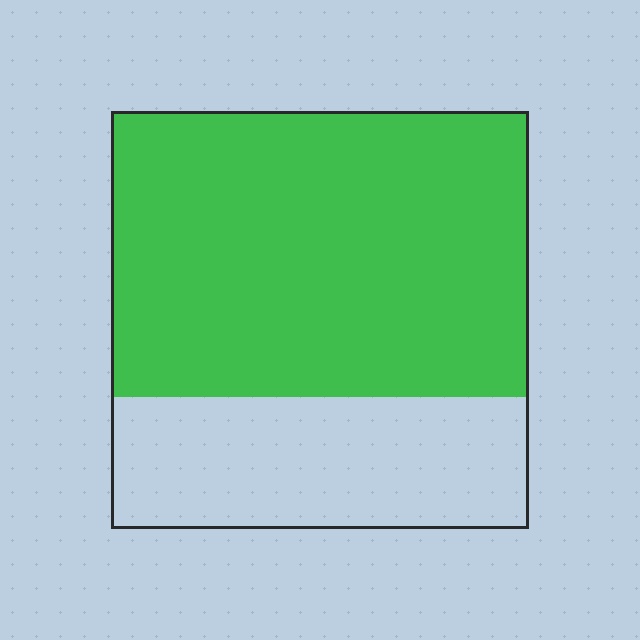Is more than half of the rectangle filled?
Yes.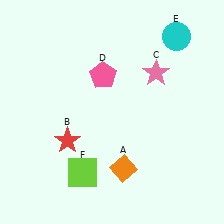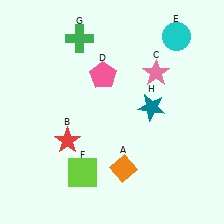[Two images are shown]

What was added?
A green cross (G), a teal star (H) were added in Image 2.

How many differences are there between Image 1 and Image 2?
There are 2 differences between the two images.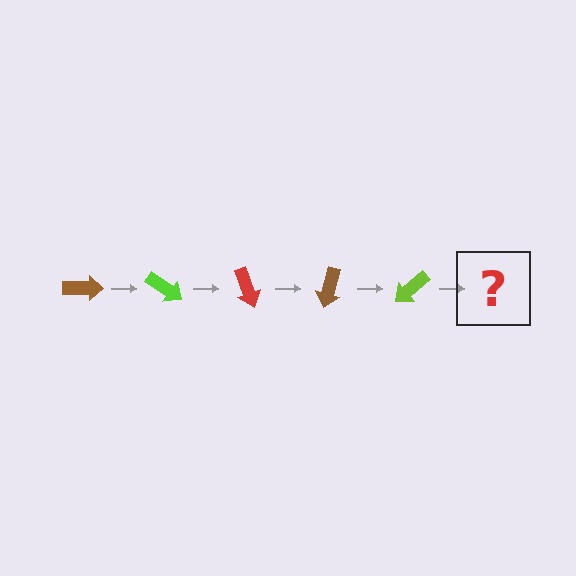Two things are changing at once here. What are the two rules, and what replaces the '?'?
The two rules are that it rotates 35 degrees each step and the color cycles through brown, lime, and red. The '?' should be a red arrow, rotated 175 degrees from the start.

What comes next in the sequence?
The next element should be a red arrow, rotated 175 degrees from the start.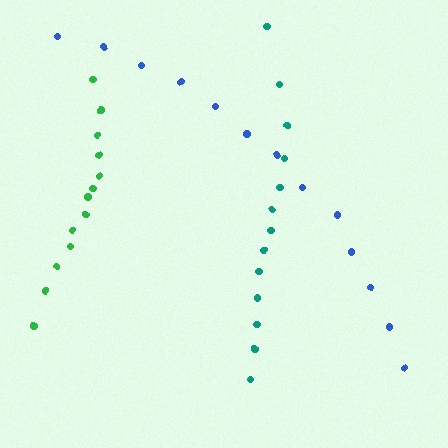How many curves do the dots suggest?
There are 3 distinct paths.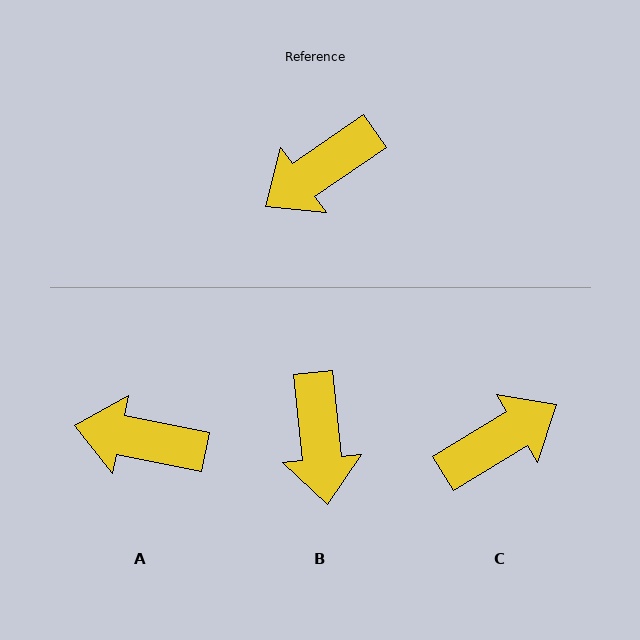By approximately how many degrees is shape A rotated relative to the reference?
Approximately 46 degrees clockwise.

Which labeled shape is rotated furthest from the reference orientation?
C, about 177 degrees away.